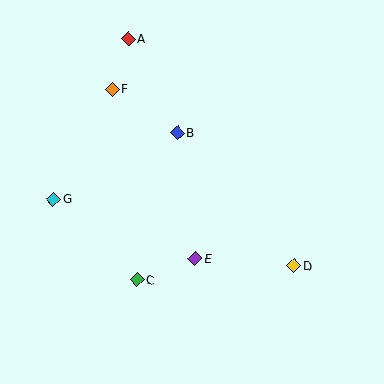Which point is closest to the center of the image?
Point B at (177, 133) is closest to the center.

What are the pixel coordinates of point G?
Point G is at (53, 199).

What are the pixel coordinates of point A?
Point A is at (128, 39).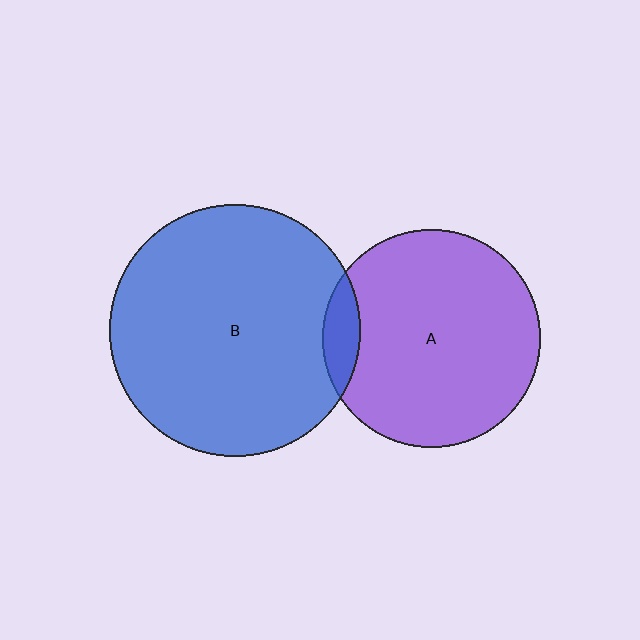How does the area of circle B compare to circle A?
Approximately 1.3 times.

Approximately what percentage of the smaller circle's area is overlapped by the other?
Approximately 10%.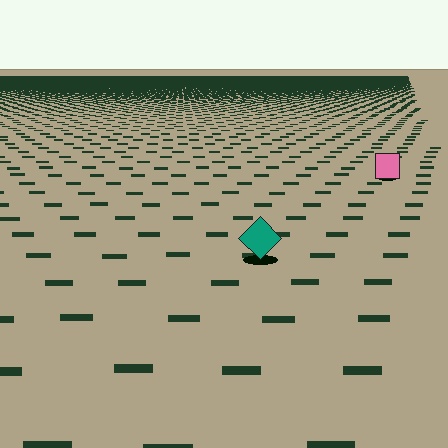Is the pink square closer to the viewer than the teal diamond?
No. The teal diamond is closer — you can tell from the texture gradient: the ground texture is coarser near it.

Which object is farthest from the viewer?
The pink square is farthest from the viewer. It appears smaller and the ground texture around it is denser.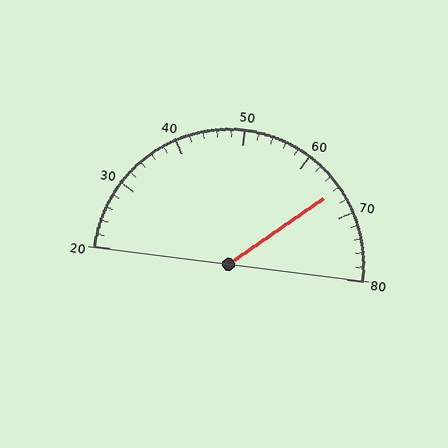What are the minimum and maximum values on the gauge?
The gauge ranges from 20 to 80.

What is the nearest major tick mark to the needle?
The nearest major tick mark is 70.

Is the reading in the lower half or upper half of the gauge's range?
The reading is in the upper half of the range (20 to 80).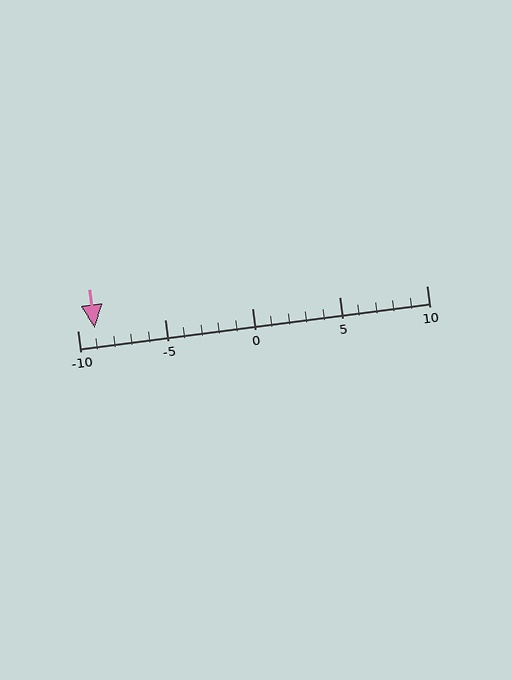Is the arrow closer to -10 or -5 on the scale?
The arrow is closer to -10.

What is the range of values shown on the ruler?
The ruler shows values from -10 to 10.